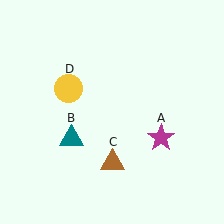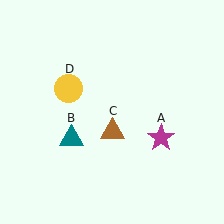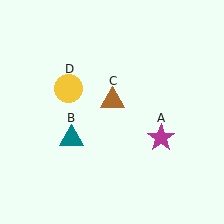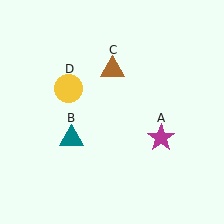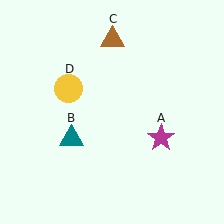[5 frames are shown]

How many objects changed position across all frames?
1 object changed position: brown triangle (object C).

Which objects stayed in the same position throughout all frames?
Magenta star (object A) and teal triangle (object B) and yellow circle (object D) remained stationary.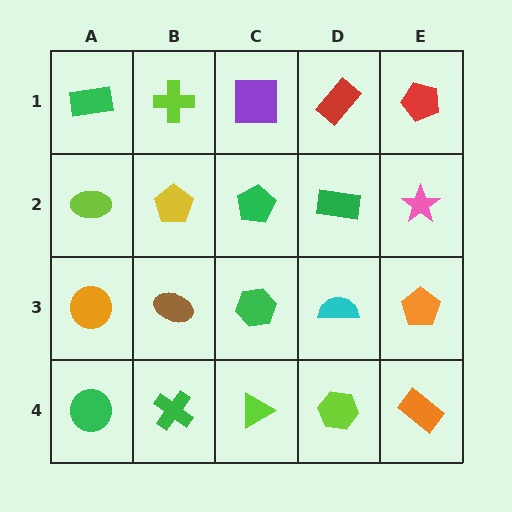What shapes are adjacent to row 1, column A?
A lime ellipse (row 2, column A), a lime cross (row 1, column B).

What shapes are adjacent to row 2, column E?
A red pentagon (row 1, column E), an orange pentagon (row 3, column E), a green rectangle (row 2, column D).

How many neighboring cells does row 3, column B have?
4.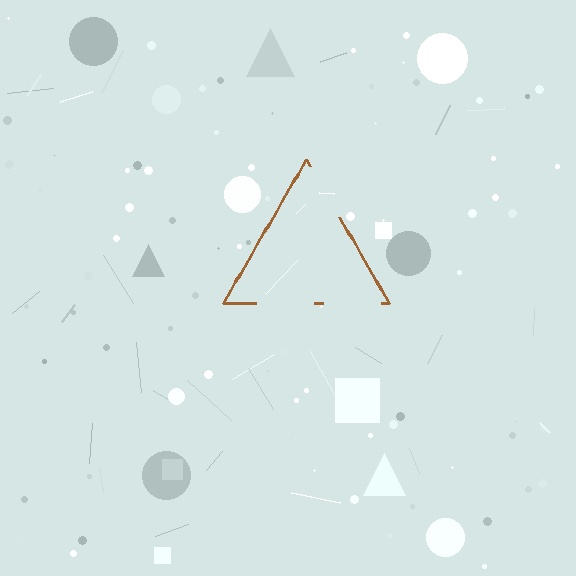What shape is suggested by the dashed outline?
The dashed outline suggests a triangle.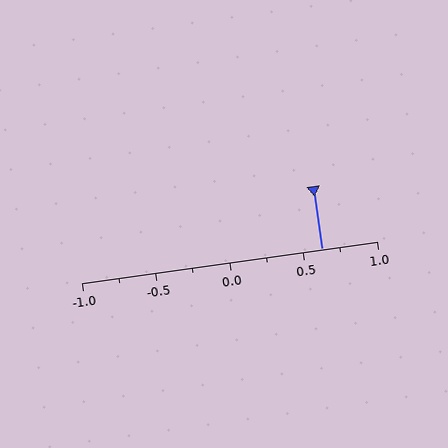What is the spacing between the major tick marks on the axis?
The major ticks are spaced 0.5 apart.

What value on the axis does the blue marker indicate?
The marker indicates approximately 0.62.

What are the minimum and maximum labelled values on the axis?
The axis runs from -1.0 to 1.0.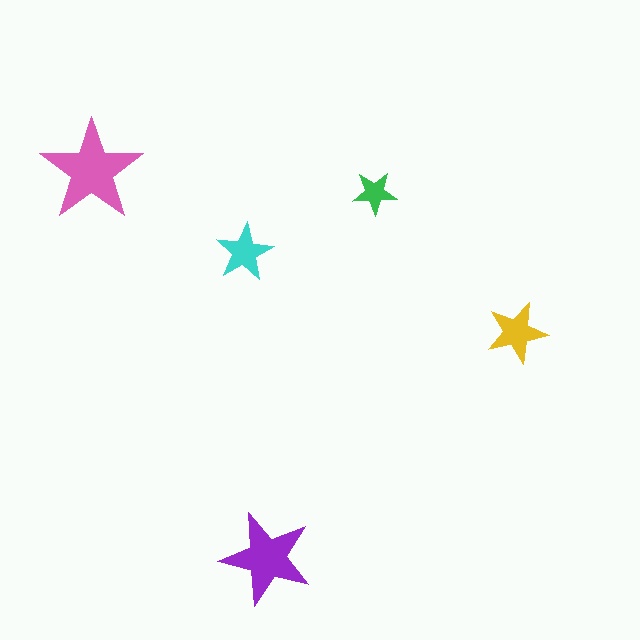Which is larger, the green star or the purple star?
The purple one.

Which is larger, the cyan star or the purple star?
The purple one.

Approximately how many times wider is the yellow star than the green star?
About 1.5 times wider.